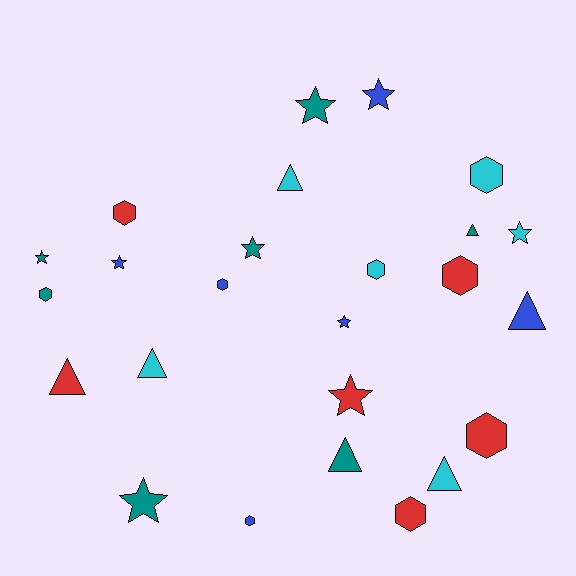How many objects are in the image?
There are 25 objects.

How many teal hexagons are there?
There is 1 teal hexagon.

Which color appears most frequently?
Teal, with 7 objects.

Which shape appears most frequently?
Hexagon, with 9 objects.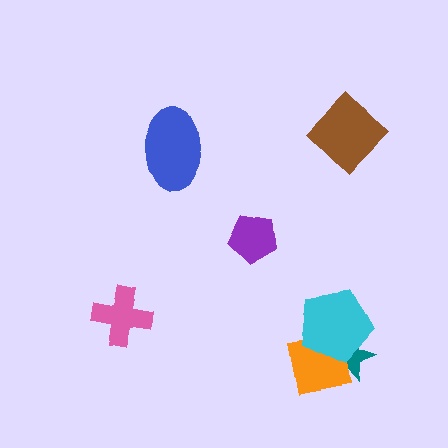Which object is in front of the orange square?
The cyan pentagon is in front of the orange square.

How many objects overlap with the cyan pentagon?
2 objects overlap with the cyan pentagon.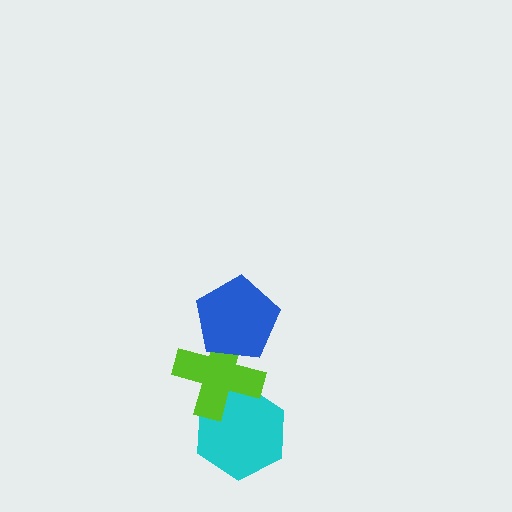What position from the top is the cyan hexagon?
The cyan hexagon is 3rd from the top.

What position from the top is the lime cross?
The lime cross is 2nd from the top.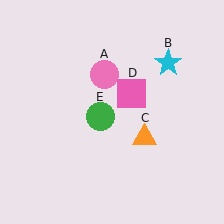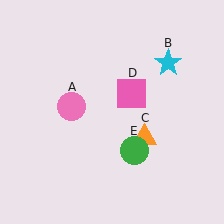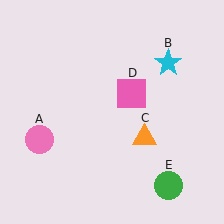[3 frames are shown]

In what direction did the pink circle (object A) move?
The pink circle (object A) moved down and to the left.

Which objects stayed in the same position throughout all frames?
Cyan star (object B) and orange triangle (object C) and pink square (object D) remained stationary.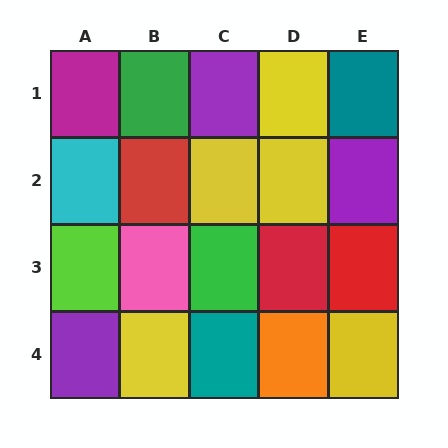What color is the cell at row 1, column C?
Purple.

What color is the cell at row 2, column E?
Purple.